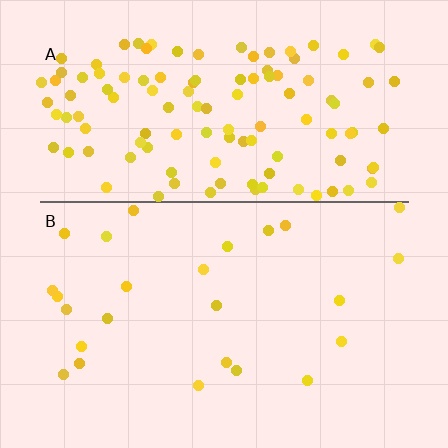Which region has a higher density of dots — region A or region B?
A (the top).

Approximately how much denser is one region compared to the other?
Approximately 4.9× — region A over region B.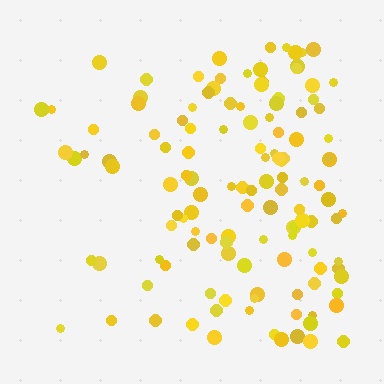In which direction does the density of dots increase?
From left to right, with the right side densest.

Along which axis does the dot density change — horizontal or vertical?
Horizontal.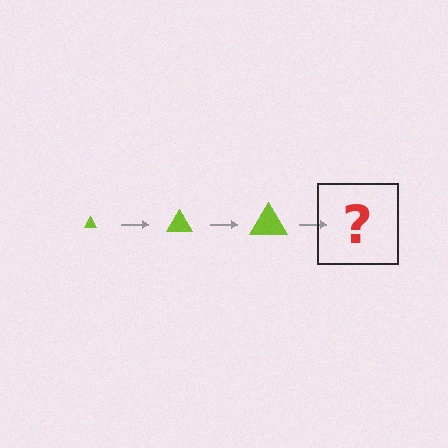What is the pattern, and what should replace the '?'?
The pattern is that the triangle gets progressively larger each step. The '?' should be a lime triangle, larger than the previous one.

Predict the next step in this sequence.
The next step is a lime triangle, larger than the previous one.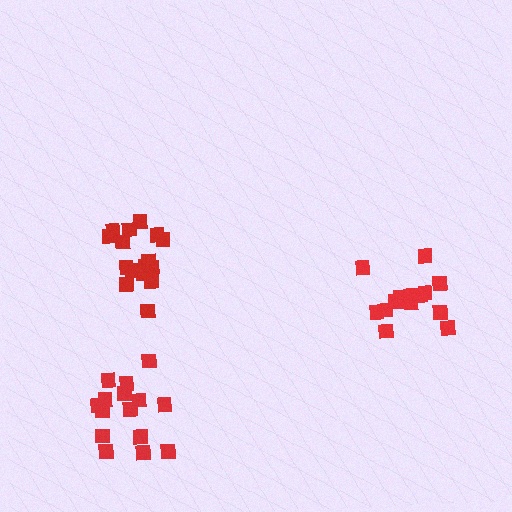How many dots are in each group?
Group 1: 14 dots, Group 2: 16 dots, Group 3: 15 dots (45 total).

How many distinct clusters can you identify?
There are 3 distinct clusters.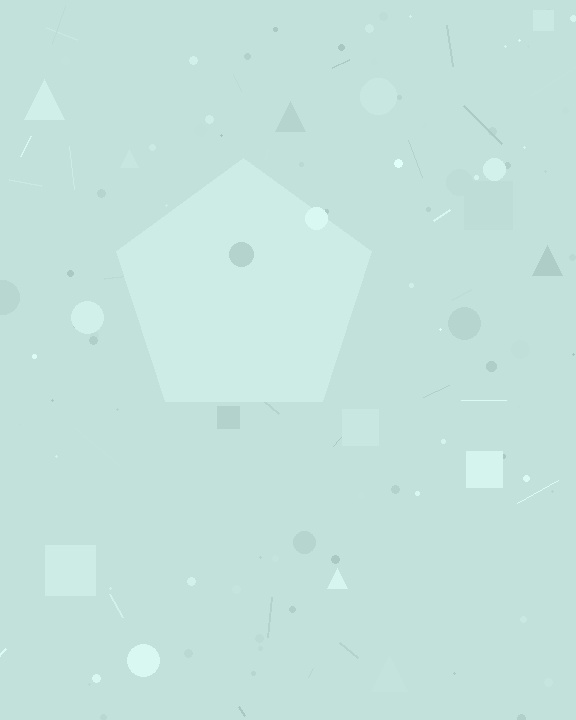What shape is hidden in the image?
A pentagon is hidden in the image.